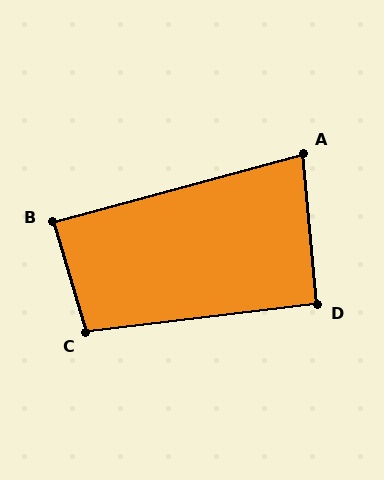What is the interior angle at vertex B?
Approximately 88 degrees (approximately right).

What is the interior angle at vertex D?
Approximately 92 degrees (approximately right).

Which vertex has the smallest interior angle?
A, at approximately 80 degrees.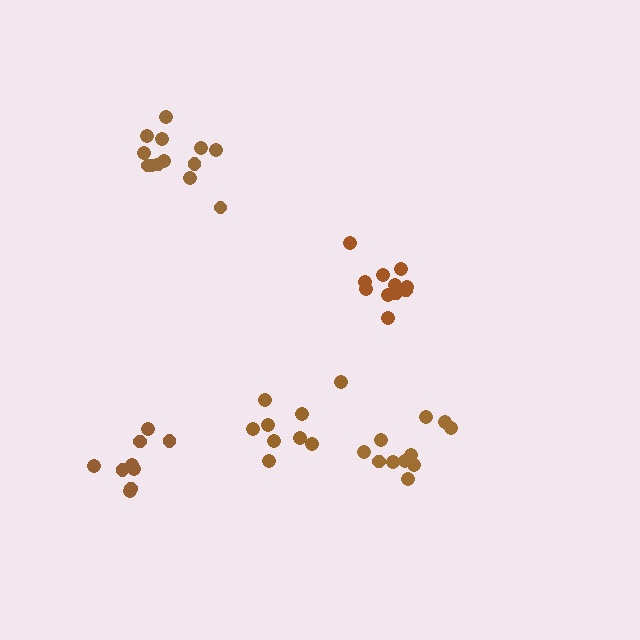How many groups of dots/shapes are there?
There are 5 groups.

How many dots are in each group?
Group 1: 9 dots, Group 2: 11 dots, Group 3: 9 dots, Group 4: 13 dots, Group 5: 11 dots (53 total).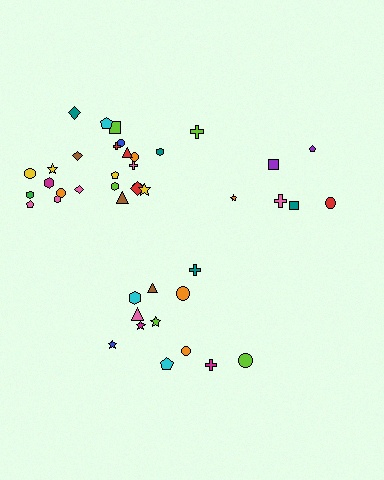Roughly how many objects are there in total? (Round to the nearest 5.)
Roughly 45 objects in total.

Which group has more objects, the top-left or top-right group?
The top-left group.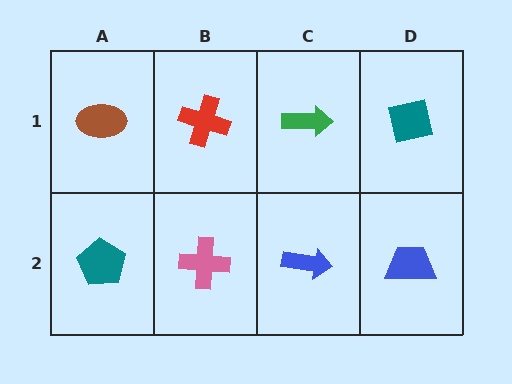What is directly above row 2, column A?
A brown ellipse.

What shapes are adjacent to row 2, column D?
A teal square (row 1, column D), a blue arrow (row 2, column C).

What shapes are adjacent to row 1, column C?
A blue arrow (row 2, column C), a red cross (row 1, column B), a teal square (row 1, column D).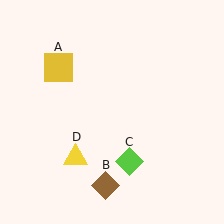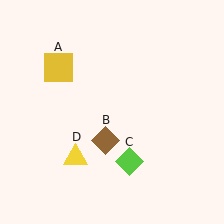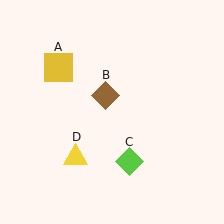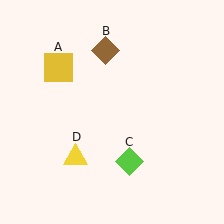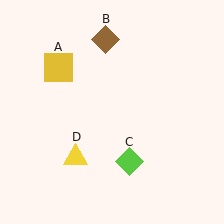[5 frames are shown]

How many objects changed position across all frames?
1 object changed position: brown diamond (object B).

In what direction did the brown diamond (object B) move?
The brown diamond (object B) moved up.